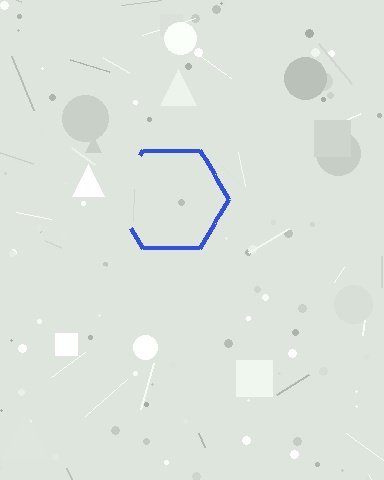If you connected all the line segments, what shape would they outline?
They would outline a hexagon.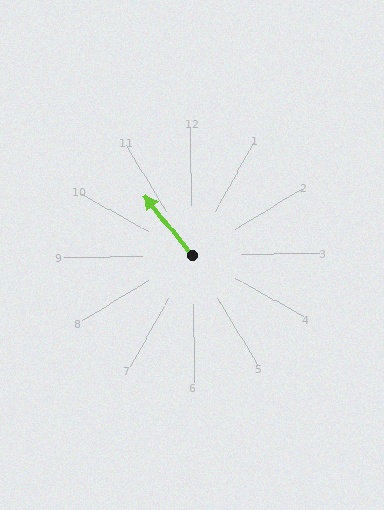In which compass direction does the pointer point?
Northwest.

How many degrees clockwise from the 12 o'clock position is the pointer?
Approximately 322 degrees.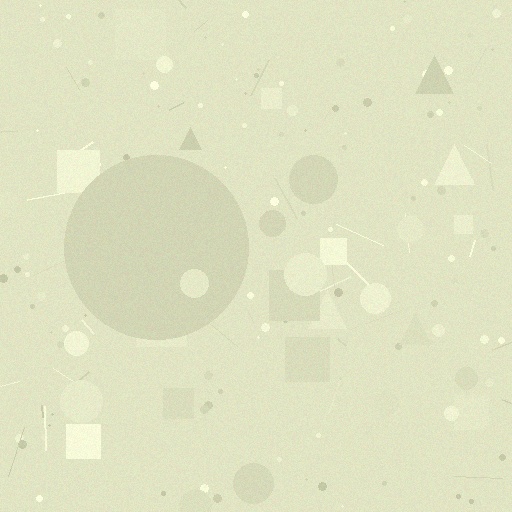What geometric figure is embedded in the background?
A circle is embedded in the background.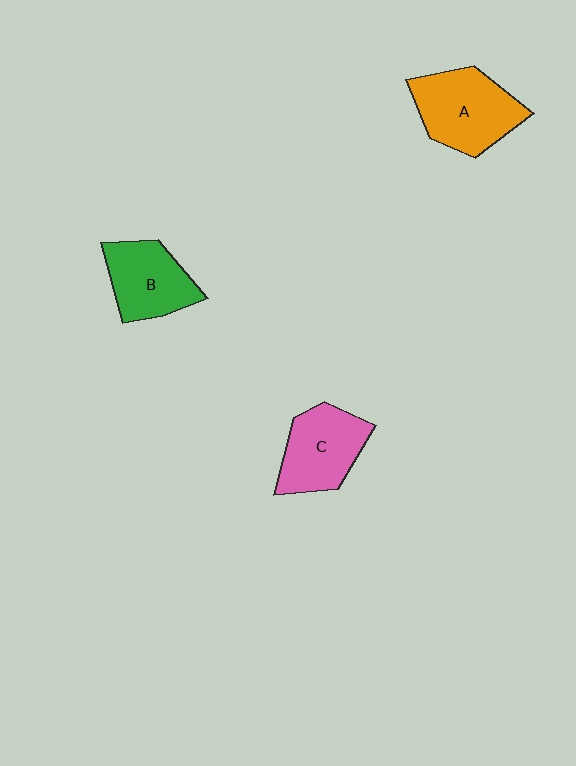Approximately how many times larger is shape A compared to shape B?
Approximately 1.2 times.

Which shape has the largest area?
Shape A (orange).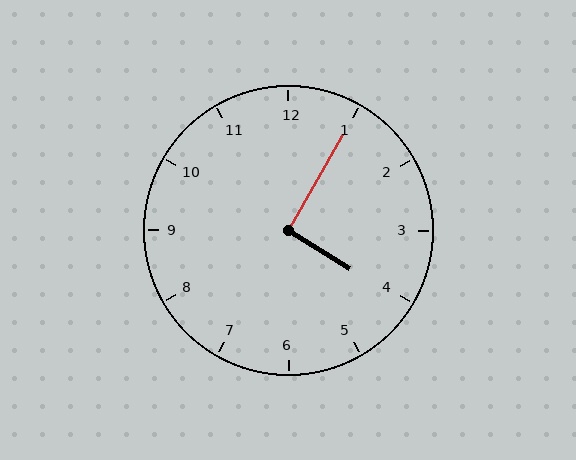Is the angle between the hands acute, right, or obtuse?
It is right.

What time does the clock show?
4:05.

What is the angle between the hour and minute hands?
Approximately 92 degrees.